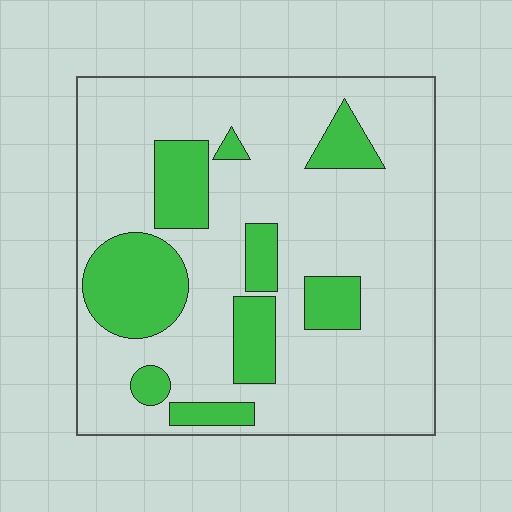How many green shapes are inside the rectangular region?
9.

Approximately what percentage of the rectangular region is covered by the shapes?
Approximately 25%.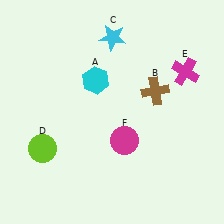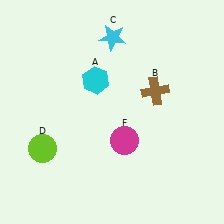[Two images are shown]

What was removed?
The magenta cross (E) was removed in Image 2.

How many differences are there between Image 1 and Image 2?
There is 1 difference between the two images.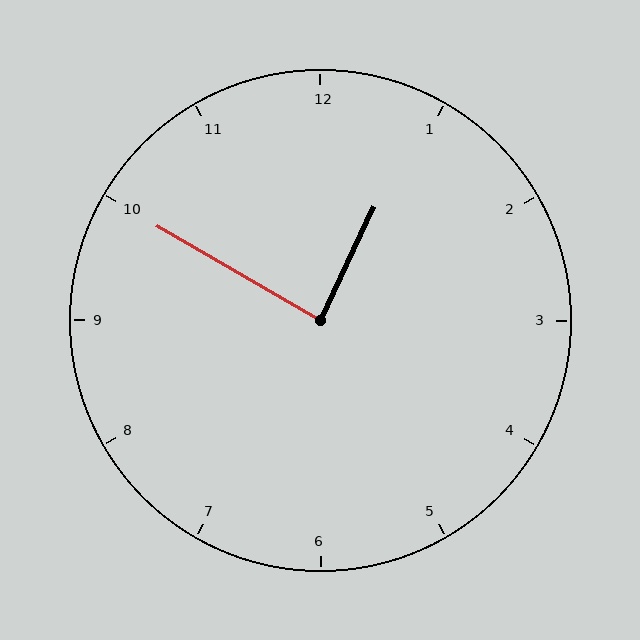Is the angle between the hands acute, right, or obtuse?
It is right.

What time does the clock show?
12:50.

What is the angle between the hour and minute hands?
Approximately 85 degrees.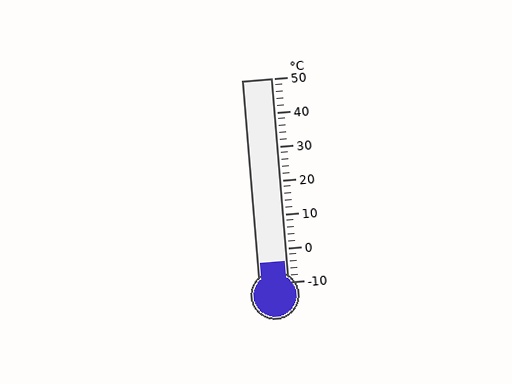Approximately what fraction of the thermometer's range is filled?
The thermometer is filled to approximately 10% of its range.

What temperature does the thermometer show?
The thermometer shows approximately -4°C.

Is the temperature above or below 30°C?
The temperature is below 30°C.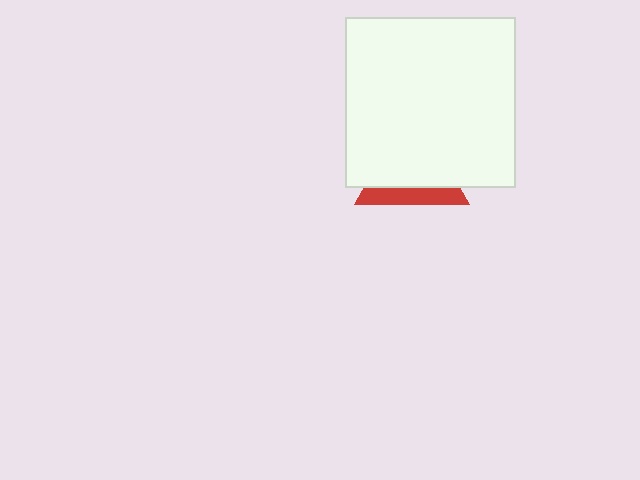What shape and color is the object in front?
The object in front is a white square.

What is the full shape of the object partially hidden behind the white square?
The partially hidden object is a red triangle.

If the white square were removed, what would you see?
You would see the complete red triangle.